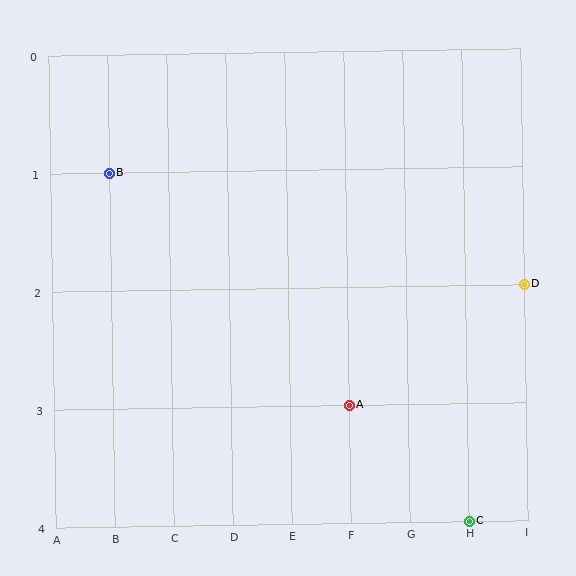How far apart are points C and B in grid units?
Points C and B are 6 columns and 3 rows apart (about 6.7 grid units diagonally).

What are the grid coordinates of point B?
Point B is at grid coordinates (B, 1).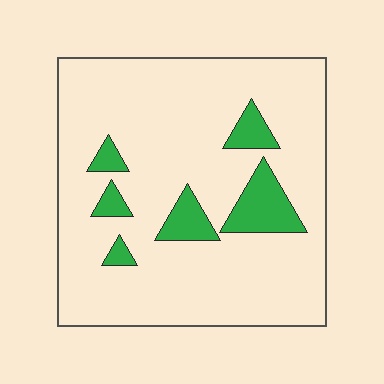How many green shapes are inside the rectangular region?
6.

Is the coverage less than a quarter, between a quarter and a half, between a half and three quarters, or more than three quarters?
Less than a quarter.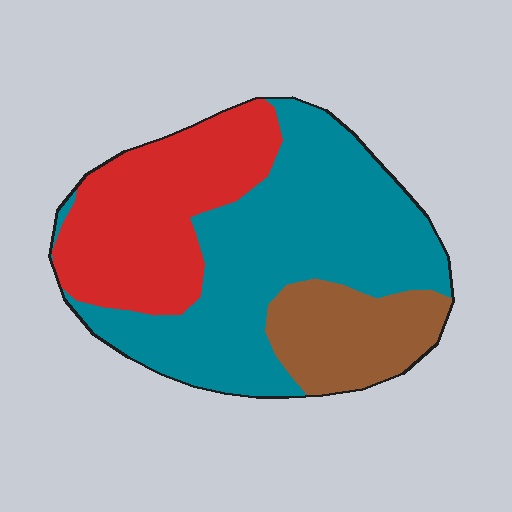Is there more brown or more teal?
Teal.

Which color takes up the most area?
Teal, at roughly 50%.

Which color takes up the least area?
Brown, at roughly 15%.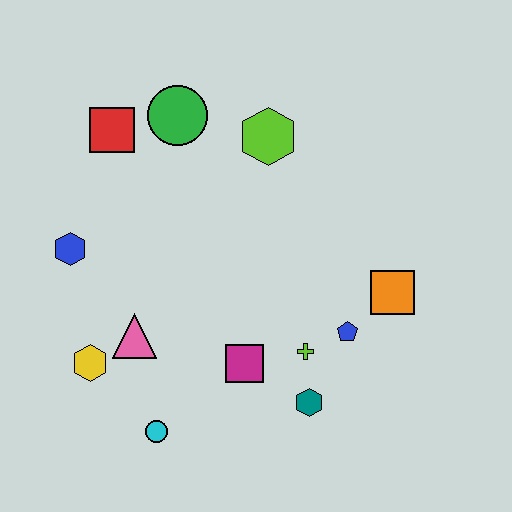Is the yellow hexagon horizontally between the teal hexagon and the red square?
No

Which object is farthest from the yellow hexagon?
The orange square is farthest from the yellow hexagon.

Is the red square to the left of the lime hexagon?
Yes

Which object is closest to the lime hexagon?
The green circle is closest to the lime hexagon.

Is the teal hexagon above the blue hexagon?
No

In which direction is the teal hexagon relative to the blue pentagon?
The teal hexagon is below the blue pentagon.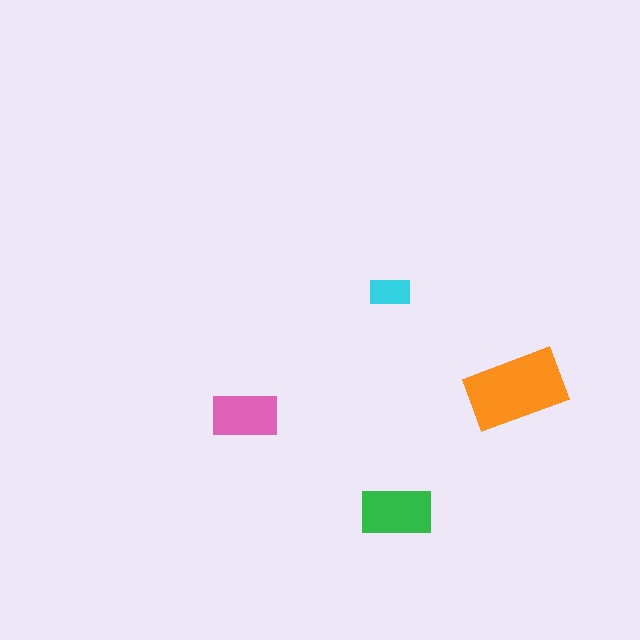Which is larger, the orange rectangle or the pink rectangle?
The orange one.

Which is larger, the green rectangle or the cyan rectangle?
The green one.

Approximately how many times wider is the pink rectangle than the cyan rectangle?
About 1.5 times wider.